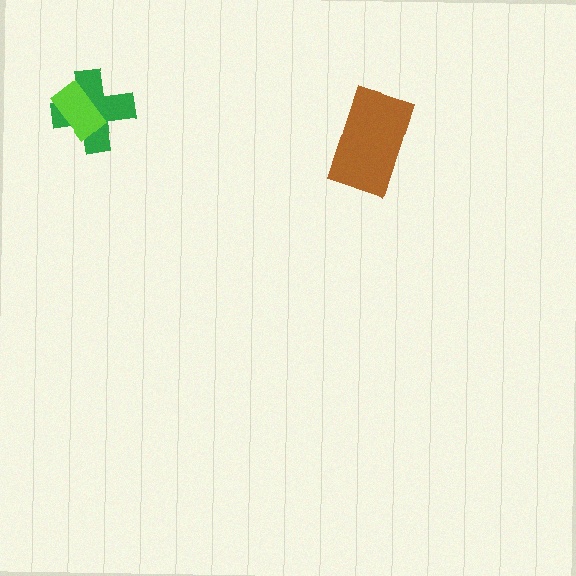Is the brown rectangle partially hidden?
No, no other shape covers it.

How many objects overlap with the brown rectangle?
0 objects overlap with the brown rectangle.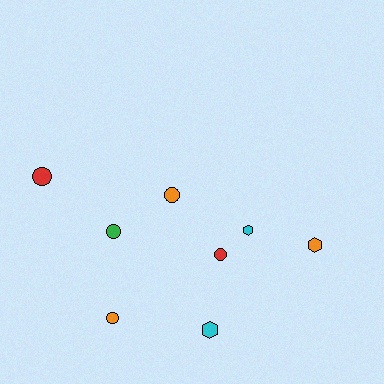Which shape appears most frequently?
Circle, with 5 objects.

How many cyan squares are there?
There are no cyan squares.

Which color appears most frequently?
Orange, with 3 objects.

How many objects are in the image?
There are 8 objects.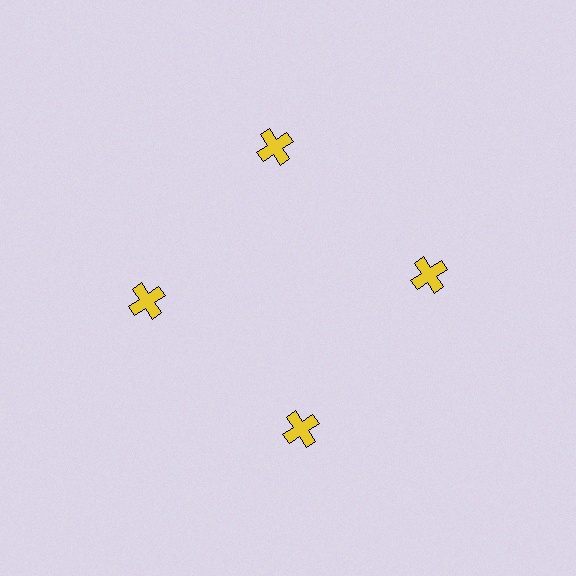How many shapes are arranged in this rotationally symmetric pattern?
There are 4 shapes, arranged in 4 groups of 1.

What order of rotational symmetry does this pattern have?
This pattern has 4-fold rotational symmetry.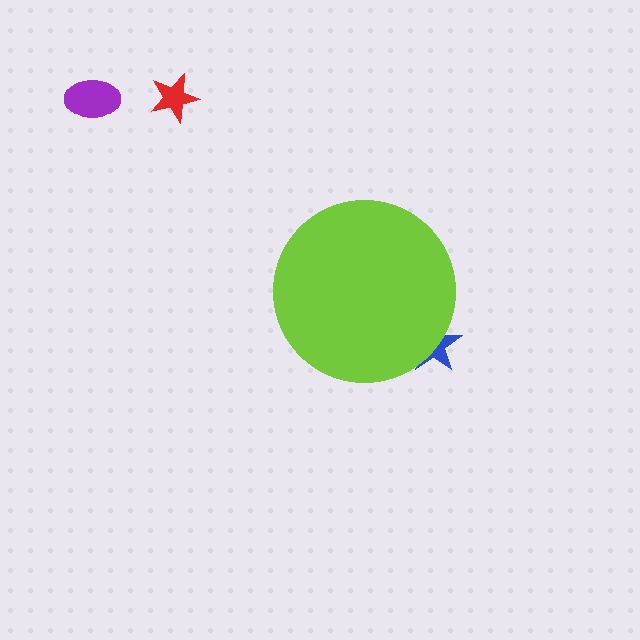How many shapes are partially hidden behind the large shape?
1 shape is partially hidden.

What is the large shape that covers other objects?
A lime circle.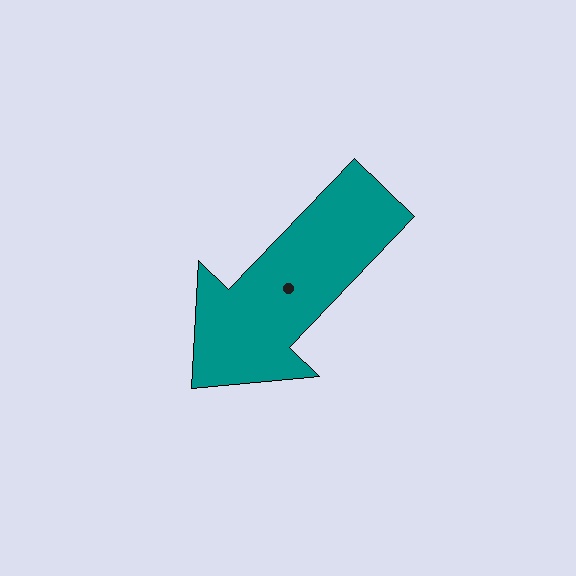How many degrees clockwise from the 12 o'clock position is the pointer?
Approximately 224 degrees.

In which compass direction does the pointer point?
Southwest.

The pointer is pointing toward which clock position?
Roughly 7 o'clock.